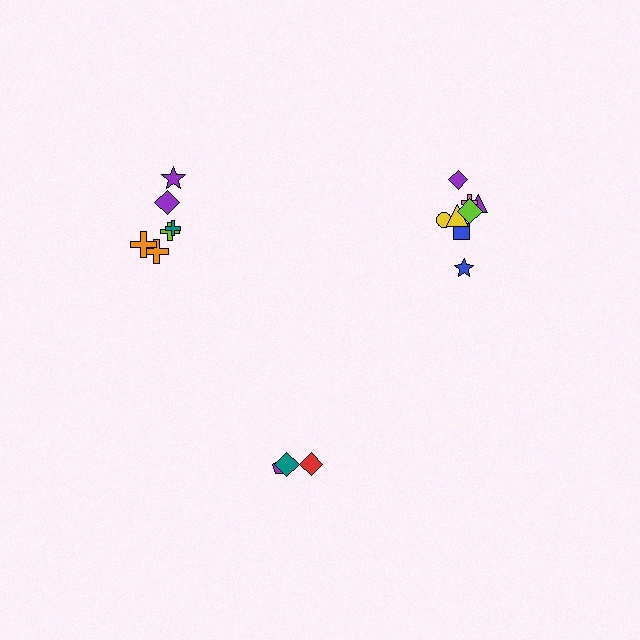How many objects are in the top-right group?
There are 8 objects.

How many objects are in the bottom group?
There are 3 objects.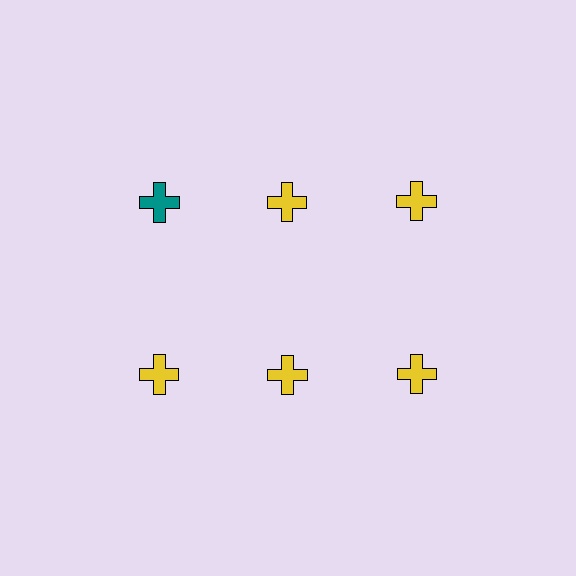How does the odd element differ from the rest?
It has a different color: teal instead of yellow.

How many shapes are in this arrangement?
There are 6 shapes arranged in a grid pattern.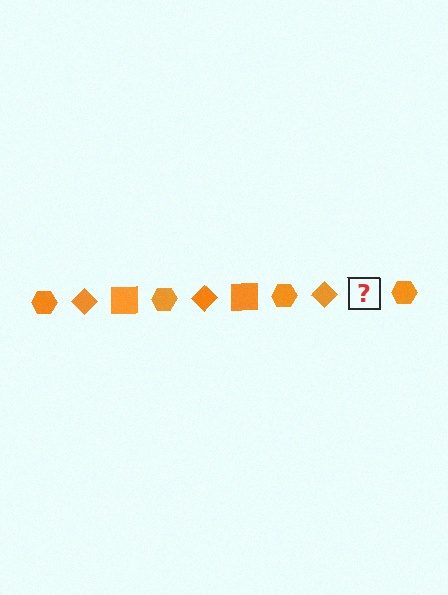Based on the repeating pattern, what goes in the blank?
The blank should be an orange square.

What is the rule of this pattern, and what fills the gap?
The rule is that the pattern cycles through hexagon, diamond, square shapes in orange. The gap should be filled with an orange square.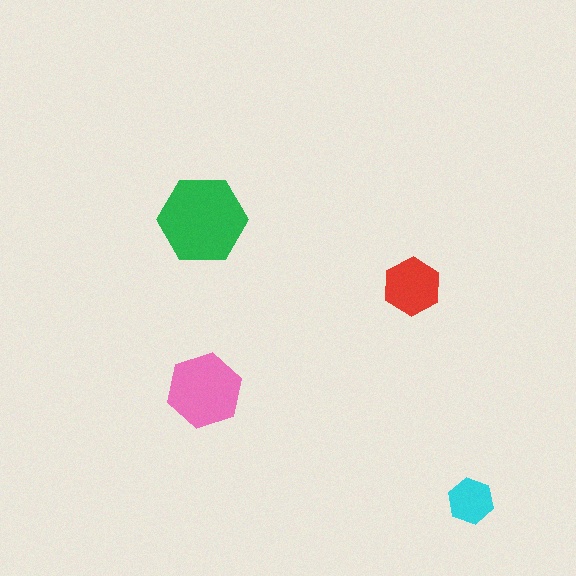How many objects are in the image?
There are 4 objects in the image.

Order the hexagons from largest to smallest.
the green one, the pink one, the red one, the cyan one.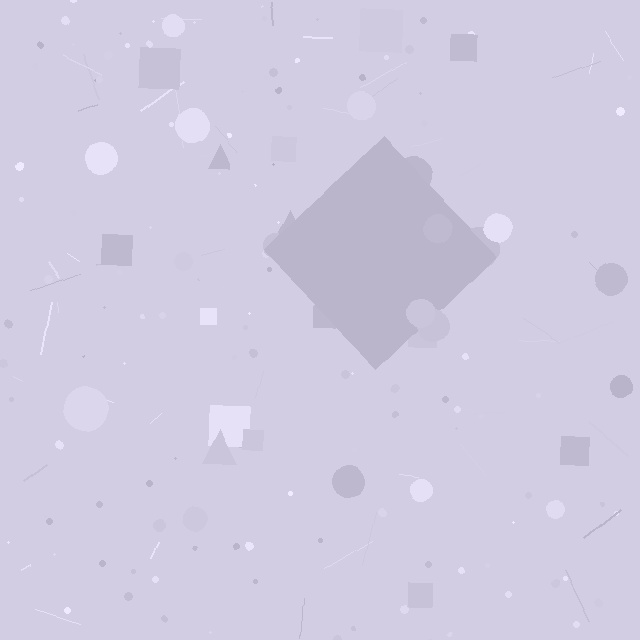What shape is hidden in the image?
A diamond is hidden in the image.